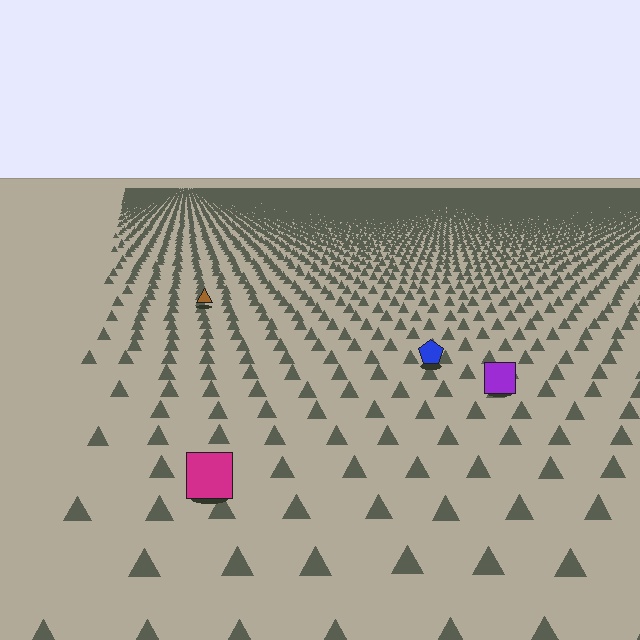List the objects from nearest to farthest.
From nearest to farthest: the magenta square, the purple square, the blue pentagon, the brown triangle.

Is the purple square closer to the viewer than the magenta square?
No. The magenta square is closer — you can tell from the texture gradient: the ground texture is coarser near it.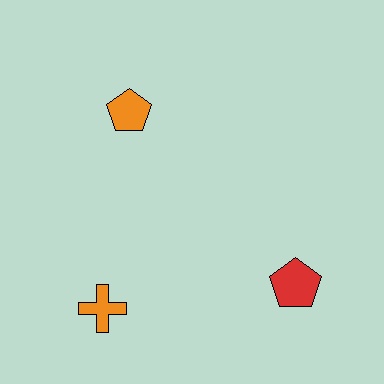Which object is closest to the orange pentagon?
The orange cross is closest to the orange pentagon.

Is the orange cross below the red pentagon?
Yes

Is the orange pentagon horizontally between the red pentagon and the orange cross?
Yes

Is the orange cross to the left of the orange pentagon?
Yes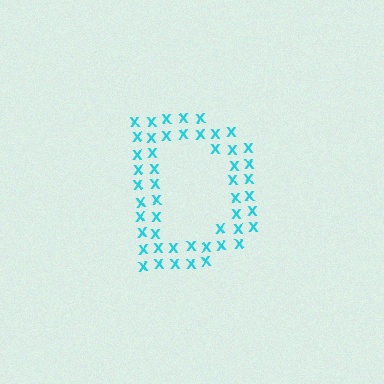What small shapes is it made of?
It is made of small letter X's.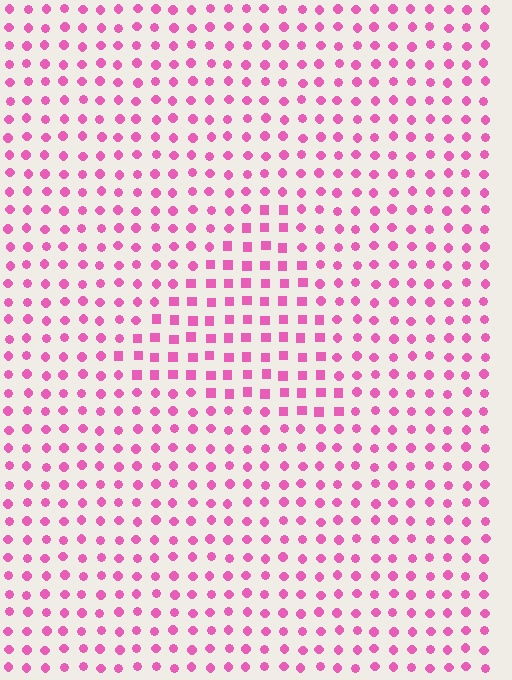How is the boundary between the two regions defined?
The boundary is defined by a change in element shape: squares inside vs. circles outside. All elements share the same color and spacing.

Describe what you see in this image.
The image is filled with small pink elements arranged in a uniform grid. A triangle-shaped region contains squares, while the surrounding area contains circles. The boundary is defined purely by the change in element shape.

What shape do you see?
I see a triangle.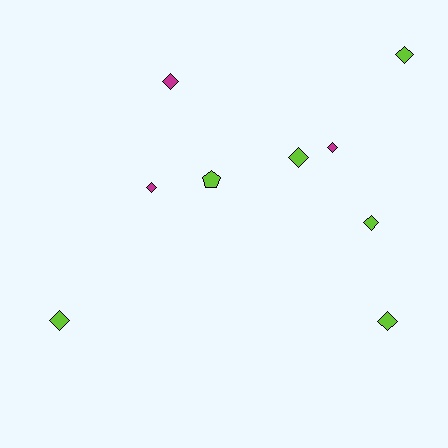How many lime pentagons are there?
There is 1 lime pentagon.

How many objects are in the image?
There are 9 objects.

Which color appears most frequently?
Lime, with 6 objects.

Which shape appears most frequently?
Diamond, with 8 objects.